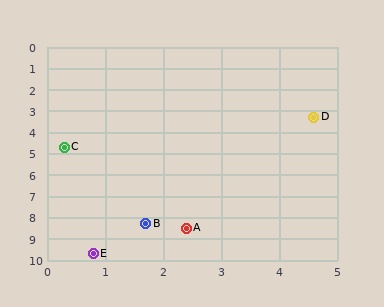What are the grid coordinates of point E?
Point E is at approximately (0.8, 9.7).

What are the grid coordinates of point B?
Point B is at approximately (1.7, 8.3).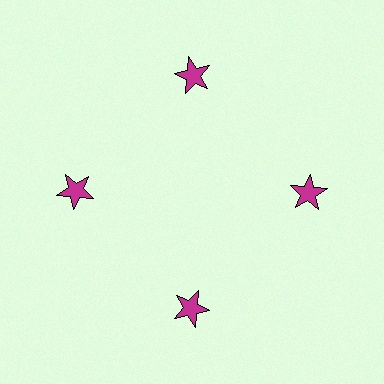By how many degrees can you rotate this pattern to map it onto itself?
The pattern maps onto itself every 90 degrees of rotation.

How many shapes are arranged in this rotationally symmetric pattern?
There are 4 shapes, arranged in 4 groups of 1.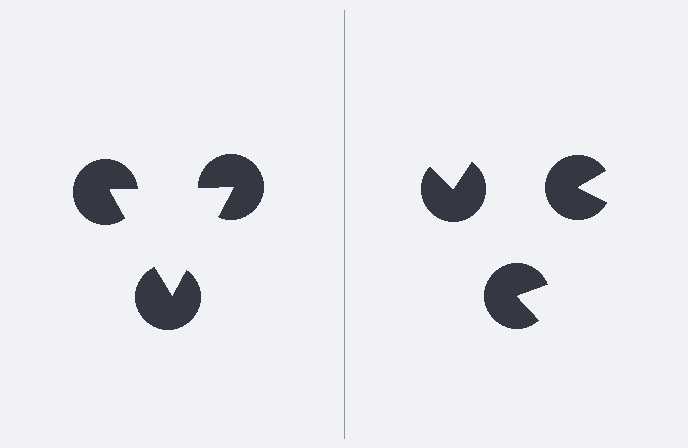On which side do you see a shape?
An illusory triangle appears on the left side. On the right side the wedge cuts are rotated, so no coherent shape forms.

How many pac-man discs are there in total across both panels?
6 — 3 on each side.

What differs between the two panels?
The pac-man discs are positioned identically on both sides; only the wedge orientations differ. On the left they align to a triangle; on the right they are misaligned.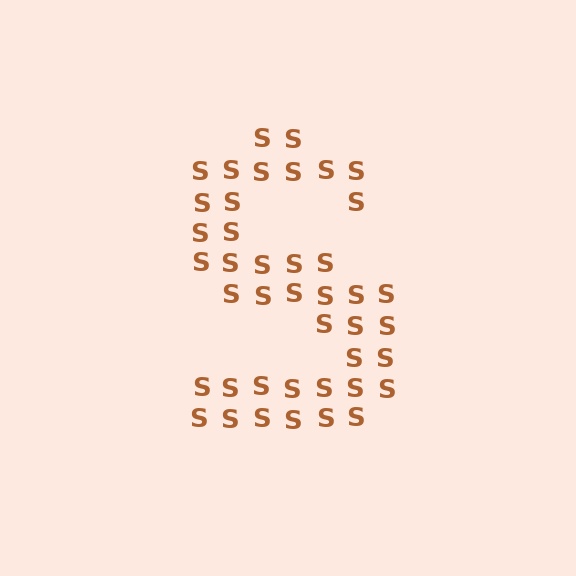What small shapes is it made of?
It is made of small letter S's.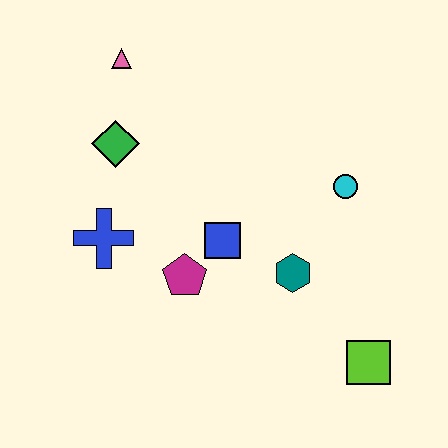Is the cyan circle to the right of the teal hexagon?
Yes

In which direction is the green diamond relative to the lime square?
The green diamond is to the left of the lime square.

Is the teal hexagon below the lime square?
No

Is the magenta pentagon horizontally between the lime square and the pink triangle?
Yes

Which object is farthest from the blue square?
The pink triangle is farthest from the blue square.